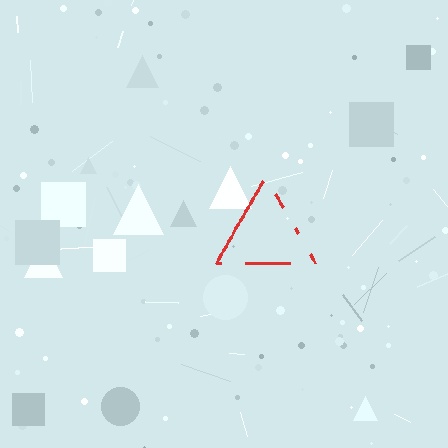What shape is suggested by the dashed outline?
The dashed outline suggests a triangle.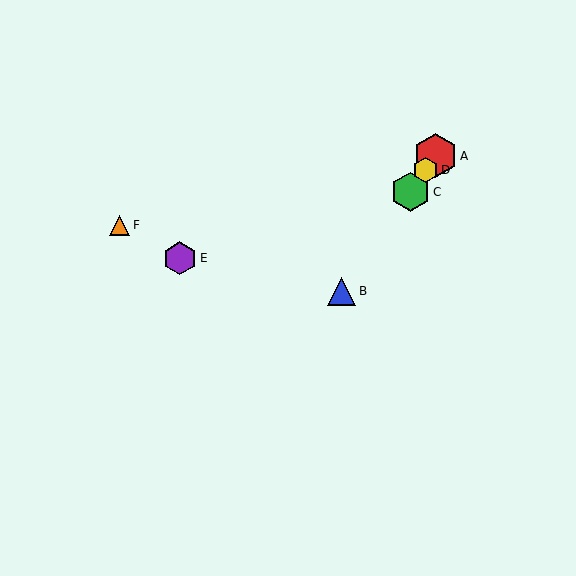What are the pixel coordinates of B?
Object B is at (342, 291).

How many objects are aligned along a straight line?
4 objects (A, B, C, D) are aligned along a straight line.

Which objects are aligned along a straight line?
Objects A, B, C, D are aligned along a straight line.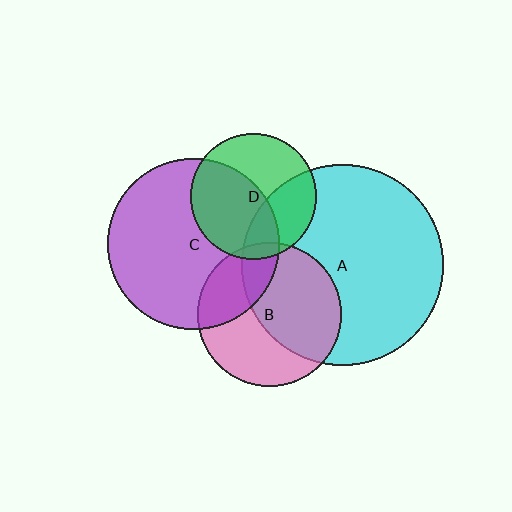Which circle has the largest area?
Circle A (cyan).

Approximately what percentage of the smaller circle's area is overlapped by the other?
Approximately 55%.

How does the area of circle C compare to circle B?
Approximately 1.4 times.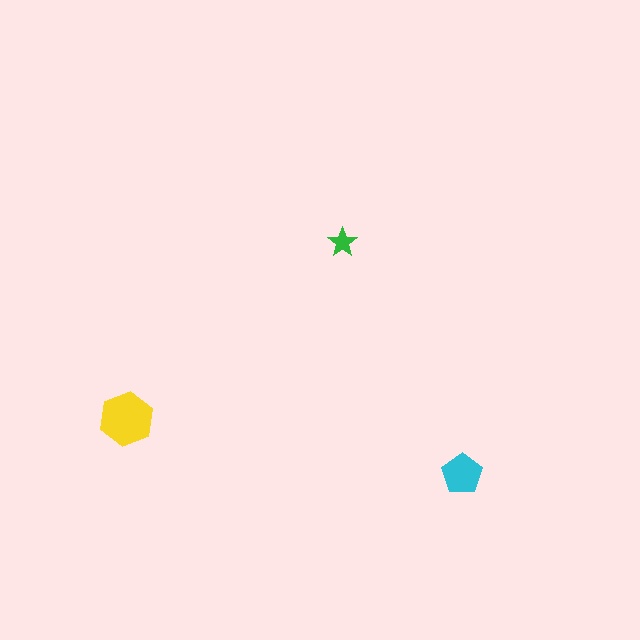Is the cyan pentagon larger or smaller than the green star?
Larger.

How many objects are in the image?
There are 3 objects in the image.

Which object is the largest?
The yellow hexagon.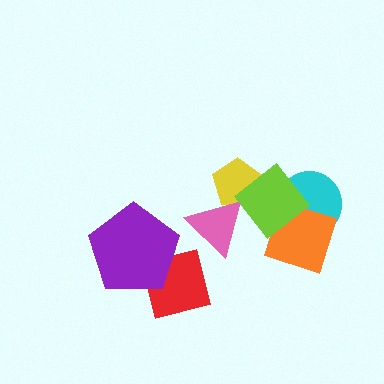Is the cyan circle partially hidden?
Yes, it is partially covered by another shape.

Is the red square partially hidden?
Yes, it is partially covered by another shape.